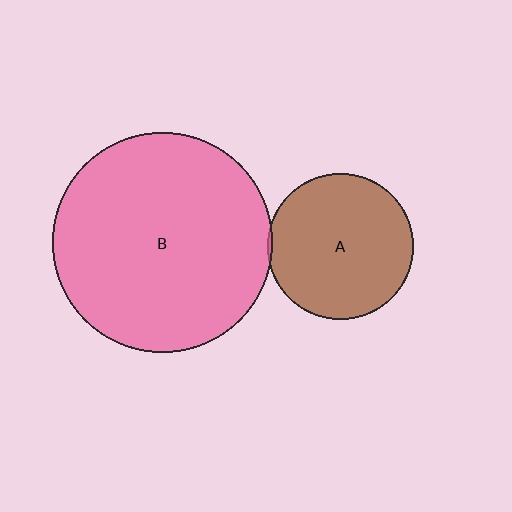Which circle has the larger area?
Circle B (pink).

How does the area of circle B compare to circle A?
Approximately 2.3 times.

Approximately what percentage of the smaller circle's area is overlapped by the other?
Approximately 5%.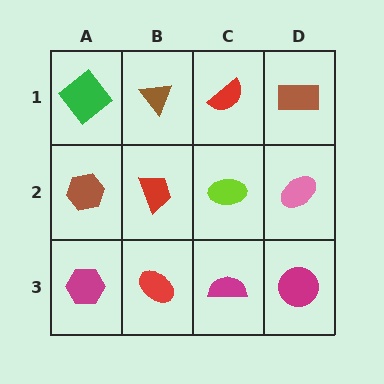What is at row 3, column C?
A magenta semicircle.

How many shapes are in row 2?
4 shapes.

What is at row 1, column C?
A red semicircle.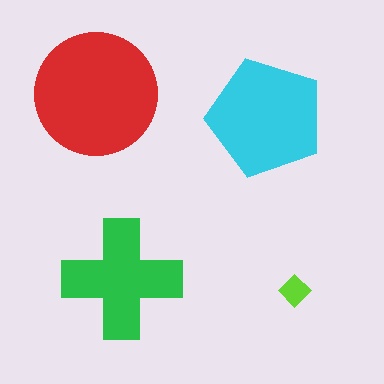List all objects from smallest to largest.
The lime diamond, the green cross, the cyan pentagon, the red circle.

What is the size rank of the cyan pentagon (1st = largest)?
2nd.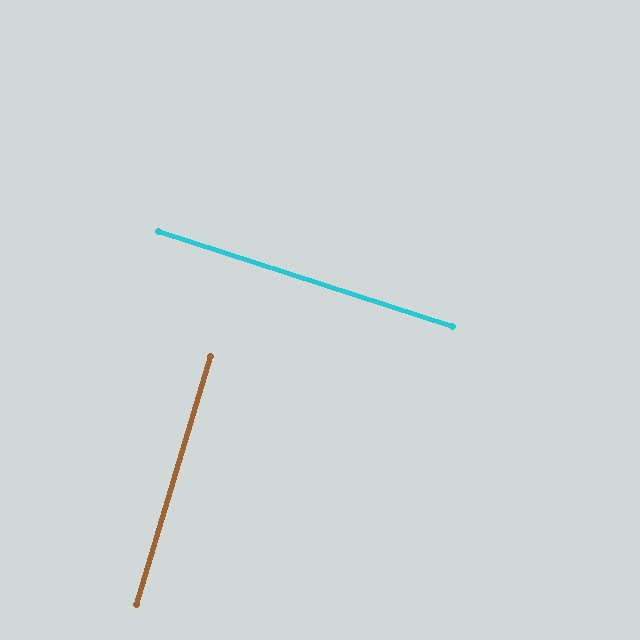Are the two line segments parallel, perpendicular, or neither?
Perpendicular — they meet at approximately 89°.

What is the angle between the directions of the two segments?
Approximately 89 degrees.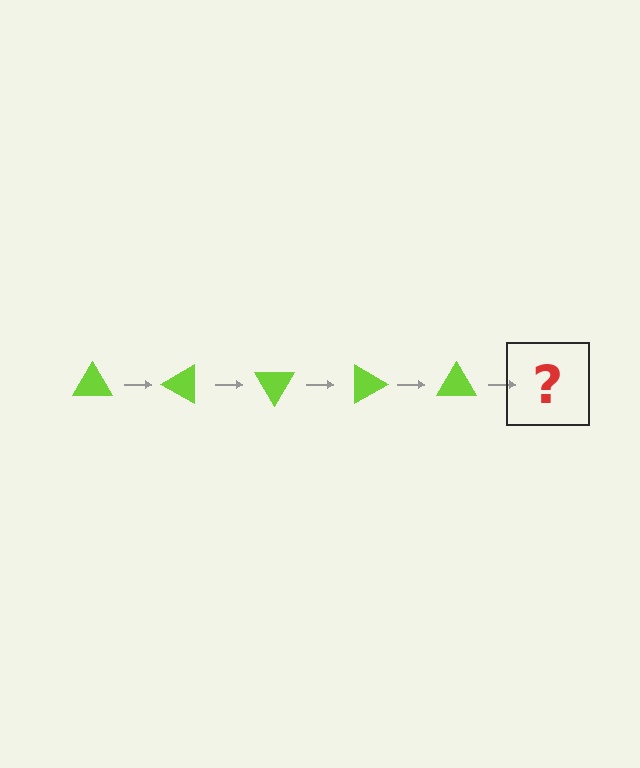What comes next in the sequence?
The next element should be a lime triangle rotated 150 degrees.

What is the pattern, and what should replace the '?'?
The pattern is that the triangle rotates 30 degrees each step. The '?' should be a lime triangle rotated 150 degrees.